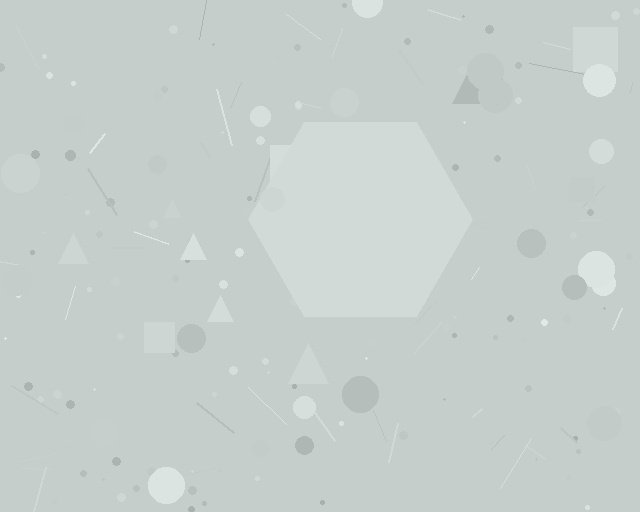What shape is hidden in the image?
A hexagon is hidden in the image.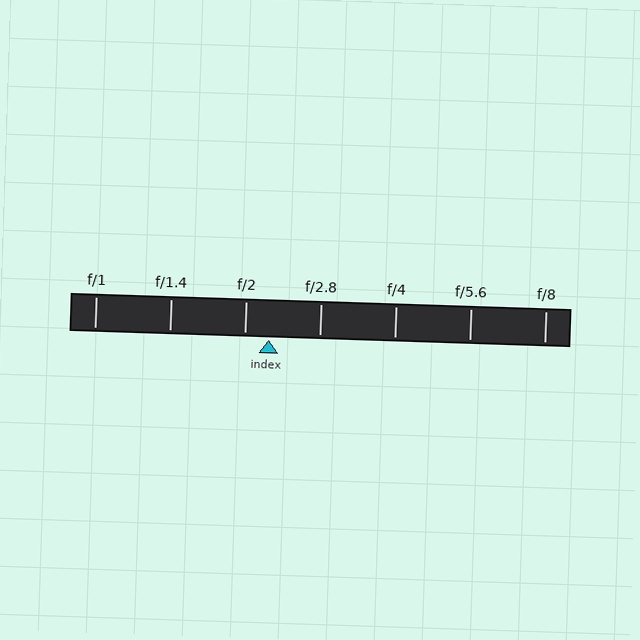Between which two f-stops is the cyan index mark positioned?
The index mark is between f/2 and f/2.8.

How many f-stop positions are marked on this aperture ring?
There are 7 f-stop positions marked.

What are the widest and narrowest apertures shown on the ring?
The widest aperture shown is f/1 and the narrowest is f/8.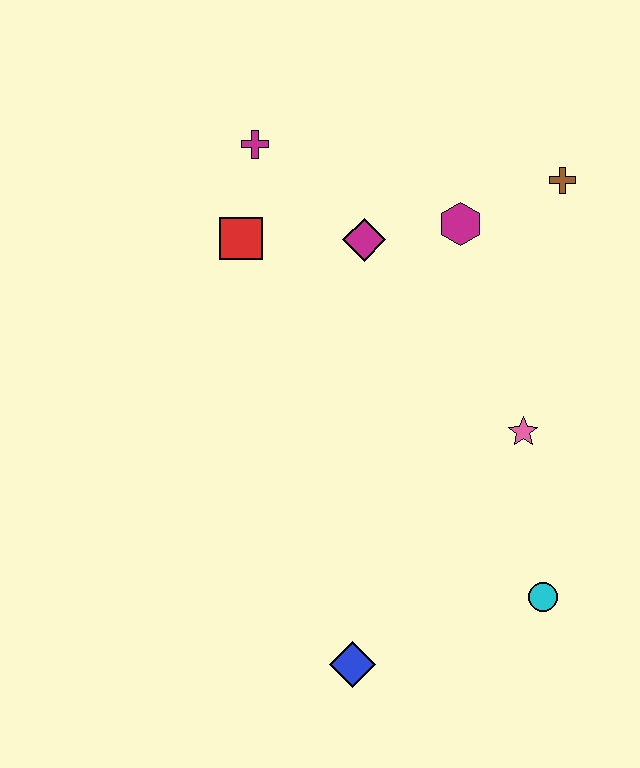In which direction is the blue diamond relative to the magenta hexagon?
The blue diamond is below the magenta hexagon.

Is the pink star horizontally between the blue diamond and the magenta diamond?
No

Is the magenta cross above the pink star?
Yes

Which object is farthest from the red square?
The cyan circle is farthest from the red square.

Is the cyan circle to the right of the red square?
Yes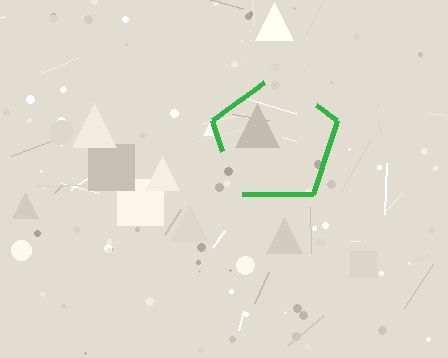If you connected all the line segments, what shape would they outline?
They would outline a pentagon.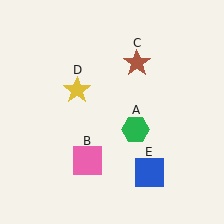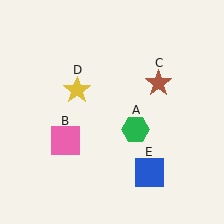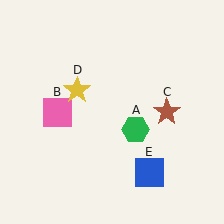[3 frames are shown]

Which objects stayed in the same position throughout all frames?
Green hexagon (object A) and yellow star (object D) and blue square (object E) remained stationary.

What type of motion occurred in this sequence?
The pink square (object B), brown star (object C) rotated clockwise around the center of the scene.